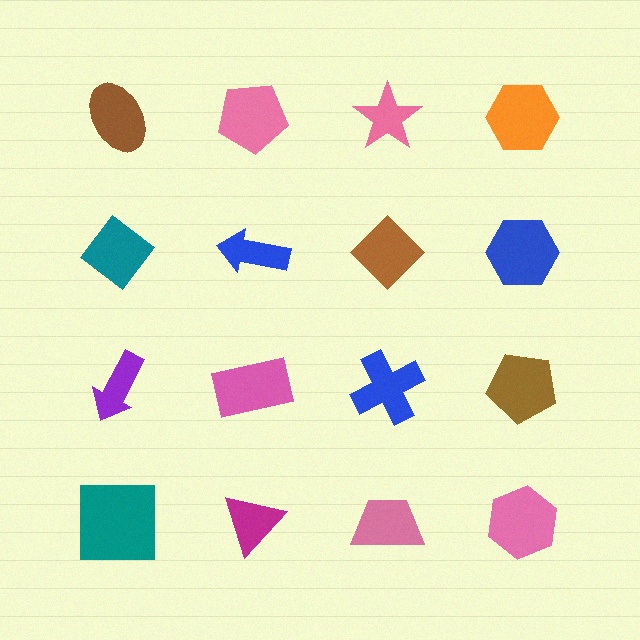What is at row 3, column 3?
A blue cross.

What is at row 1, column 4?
An orange hexagon.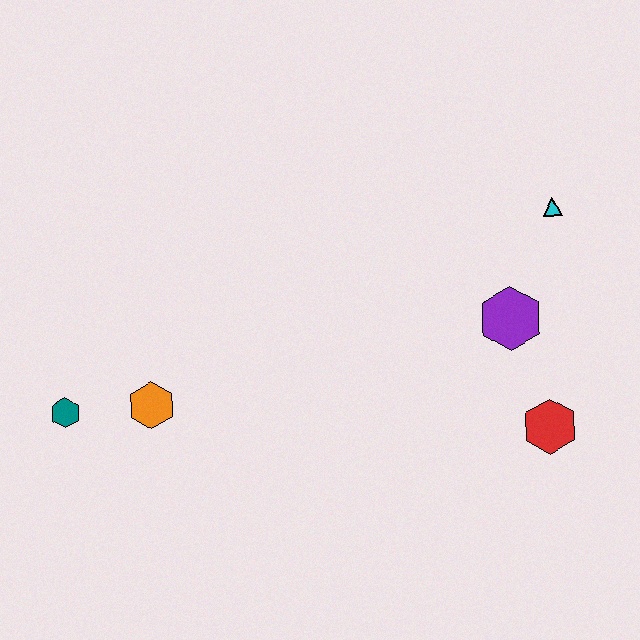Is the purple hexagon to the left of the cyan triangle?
Yes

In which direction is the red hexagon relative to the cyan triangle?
The red hexagon is below the cyan triangle.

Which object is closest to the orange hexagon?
The teal hexagon is closest to the orange hexagon.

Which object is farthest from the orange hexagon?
The cyan triangle is farthest from the orange hexagon.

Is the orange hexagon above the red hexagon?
Yes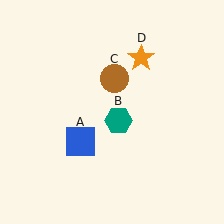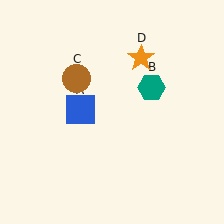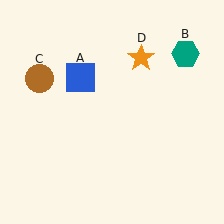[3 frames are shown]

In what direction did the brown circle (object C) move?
The brown circle (object C) moved left.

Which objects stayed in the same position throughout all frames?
Orange star (object D) remained stationary.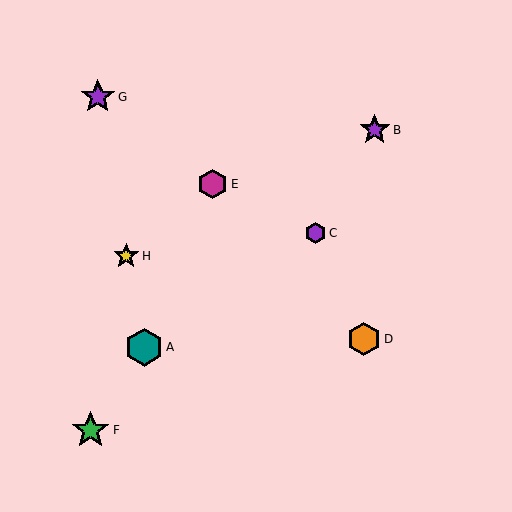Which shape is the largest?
The teal hexagon (labeled A) is the largest.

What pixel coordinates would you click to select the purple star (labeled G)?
Click at (98, 97) to select the purple star G.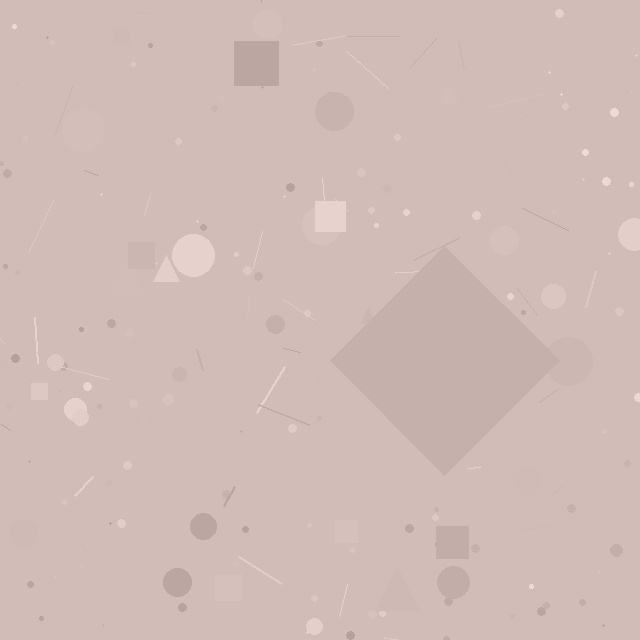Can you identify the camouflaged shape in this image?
The camouflaged shape is a diamond.